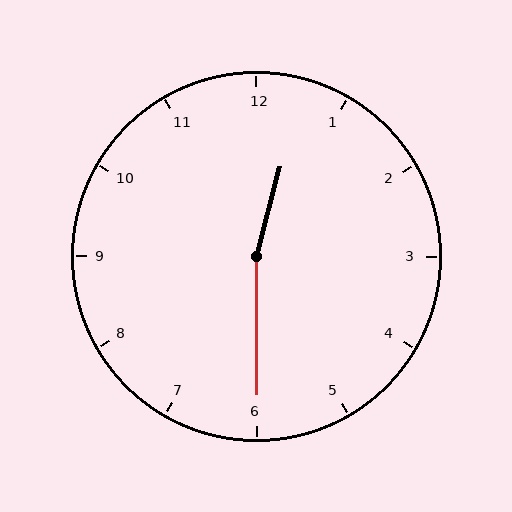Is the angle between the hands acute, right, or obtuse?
It is obtuse.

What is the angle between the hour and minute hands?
Approximately 165 degrees.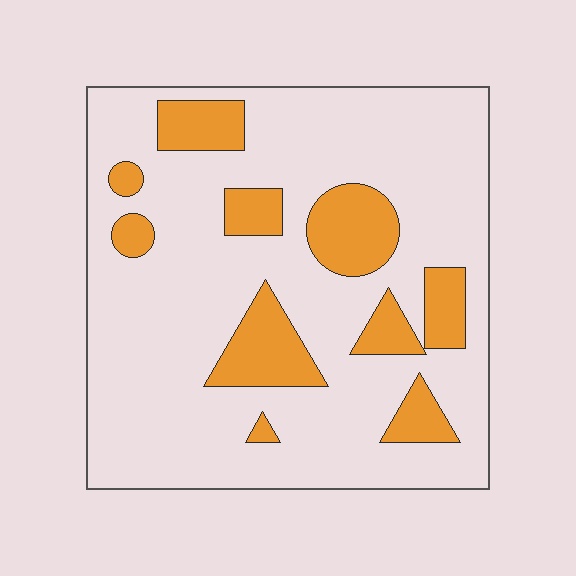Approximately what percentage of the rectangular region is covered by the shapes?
Approximately 20%.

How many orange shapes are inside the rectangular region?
10.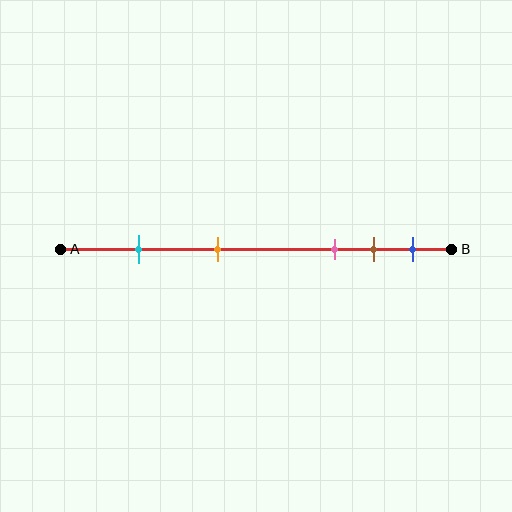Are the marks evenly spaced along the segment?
No, the marks are not evenly spaced.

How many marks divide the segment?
There are 5 marks dividing the segment.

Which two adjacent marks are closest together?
The brown and blue marks are the closest adjacent pair.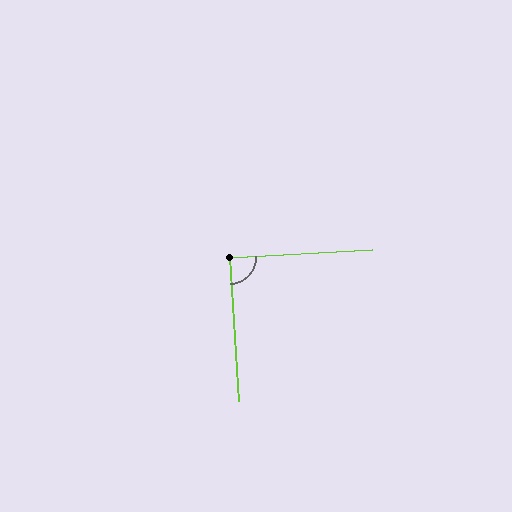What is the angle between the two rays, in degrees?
Approximately 90 degrees.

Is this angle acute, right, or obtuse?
It is approximately a right angle.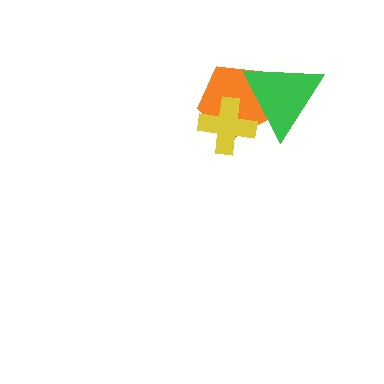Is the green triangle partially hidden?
Yes, it is partially covered by another shape.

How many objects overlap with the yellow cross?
2 objects overlap with the yellow cross.